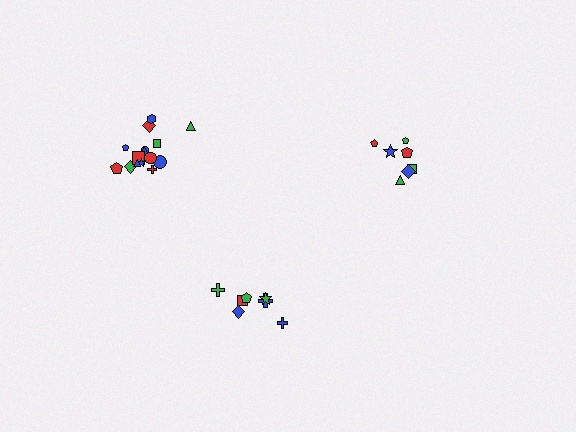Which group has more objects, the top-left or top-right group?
The top-left group.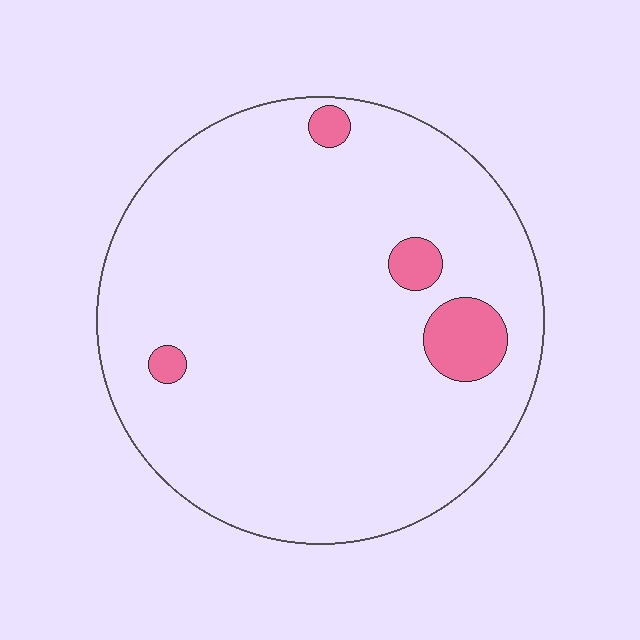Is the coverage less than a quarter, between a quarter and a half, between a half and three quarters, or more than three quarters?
Less than a quarter.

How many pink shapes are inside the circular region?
4.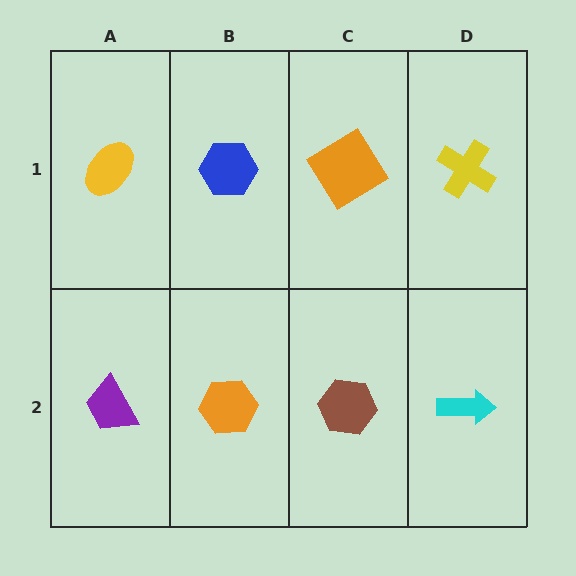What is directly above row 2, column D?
A yellow cross.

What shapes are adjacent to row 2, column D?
A yellow cross (row 1, column D), a brown hexagon (row 2, column C).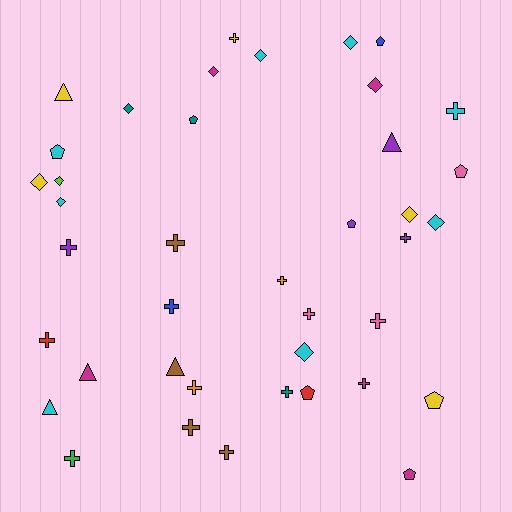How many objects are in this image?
There are 40 objects.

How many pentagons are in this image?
There are 8 pentagons.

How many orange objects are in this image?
There are 2 orange objects.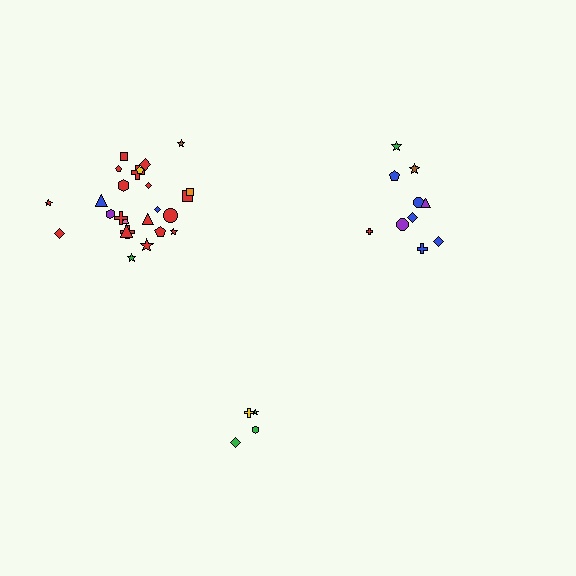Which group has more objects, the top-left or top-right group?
The top-left group.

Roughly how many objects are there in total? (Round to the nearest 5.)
Roughly 40 objects in total.